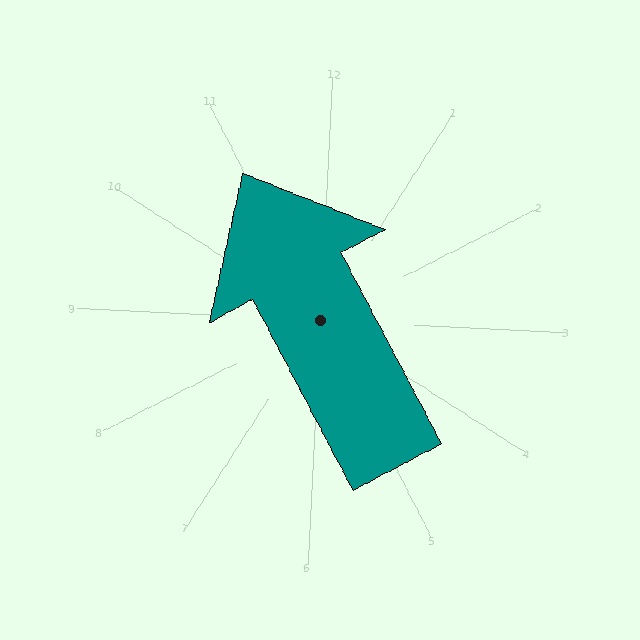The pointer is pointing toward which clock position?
Roughly 11 o'clock.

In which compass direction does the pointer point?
Northwest.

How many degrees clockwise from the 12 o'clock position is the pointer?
Approximately 329 degrees.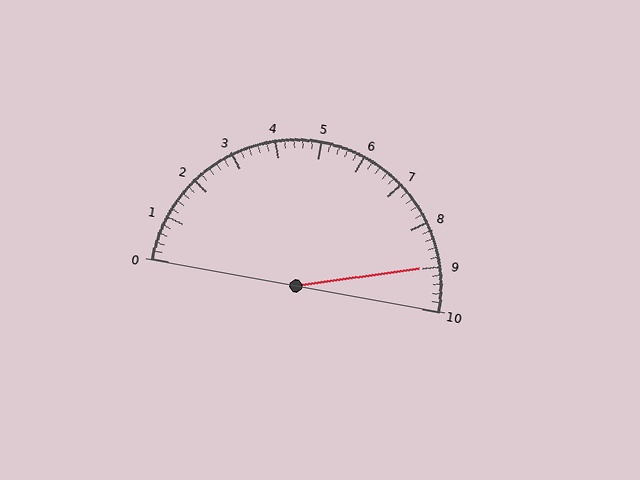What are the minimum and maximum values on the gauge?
The gauge ranges from 0 to 10.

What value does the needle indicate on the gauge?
The needle indicates approximately 9.0.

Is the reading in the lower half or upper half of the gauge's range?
The reading is in the upper half of the range (0 to 10).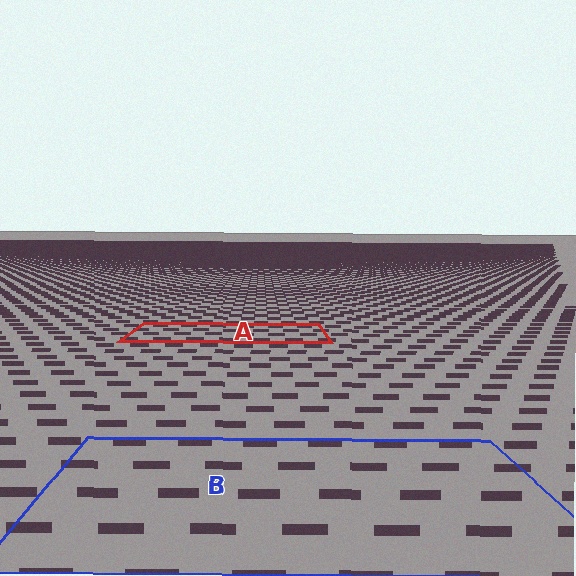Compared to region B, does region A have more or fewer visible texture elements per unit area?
Region A has more texture elements per unit area — they are packed more densely because it is farther away.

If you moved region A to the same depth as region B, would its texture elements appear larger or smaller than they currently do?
They would appear larger. At a closer depth, the same texture elements are projected at a bigger on-screen size.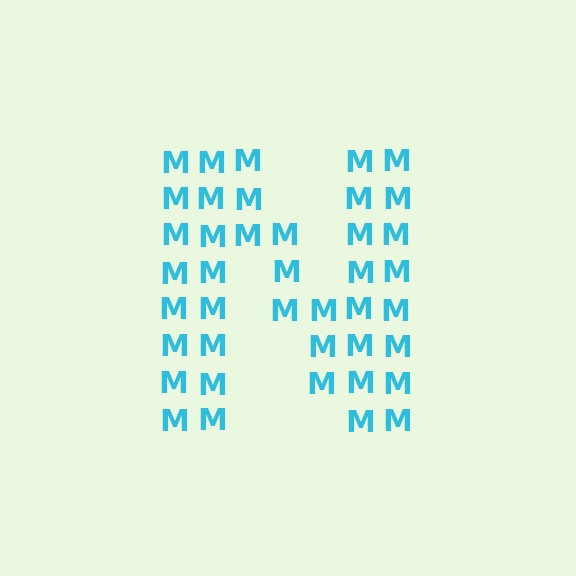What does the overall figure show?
The overall figure shows the letter N.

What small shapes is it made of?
It is made of small letter M's.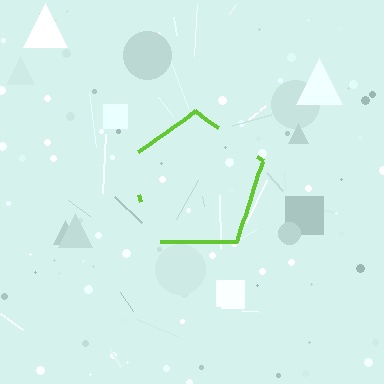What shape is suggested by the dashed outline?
The dashed outline suggests a pentagon.